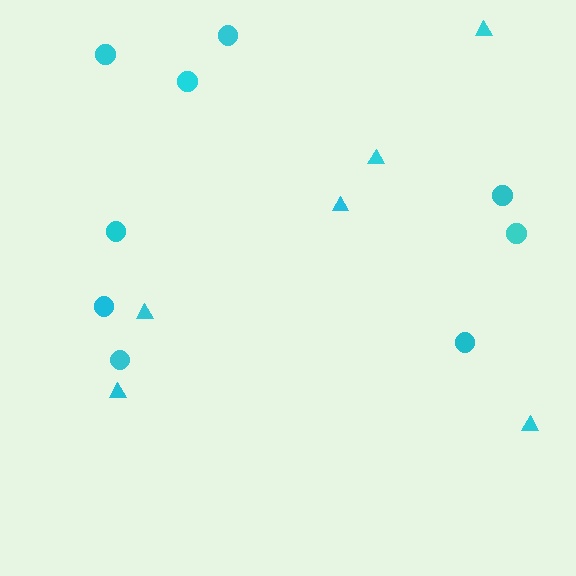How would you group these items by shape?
There are 2 groups: one group of circles (9) and one group of triangles (6).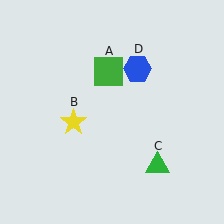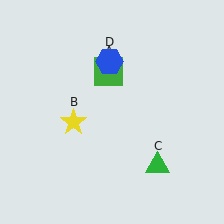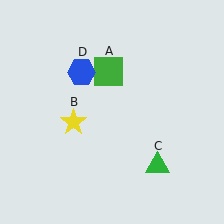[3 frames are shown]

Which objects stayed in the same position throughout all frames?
Green square (object A) and yellow star (object B) and green triangle (object C) remained stationary.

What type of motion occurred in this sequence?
The blue hexagon (object D) rotated counterclockwise around the center of the scene.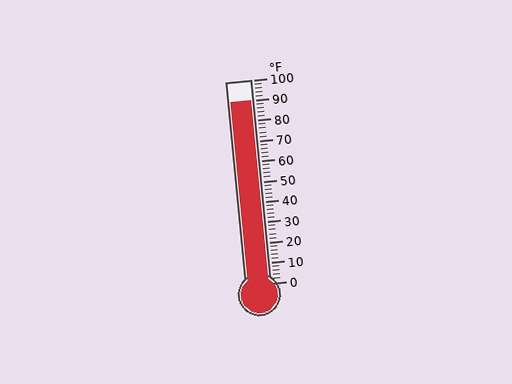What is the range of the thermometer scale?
The thermometer scale ranges from 0°F to 100°F.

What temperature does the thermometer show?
The thermometer shows approximately 90°F.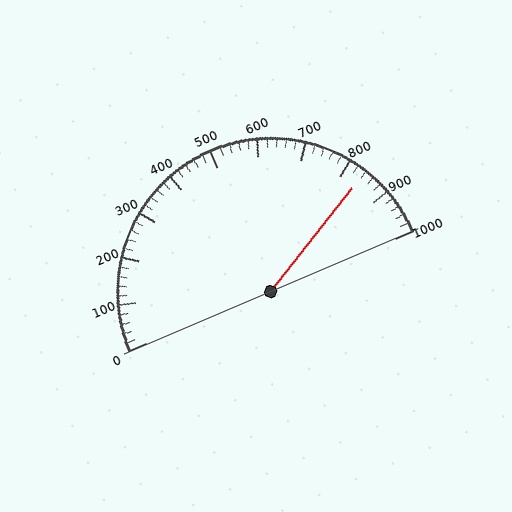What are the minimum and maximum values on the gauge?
The gauge ranges from 0 to 1000.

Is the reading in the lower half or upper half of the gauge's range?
The reading is in the upper half of the range (0 to 1000).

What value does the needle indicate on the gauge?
The needle indicates approximately 840.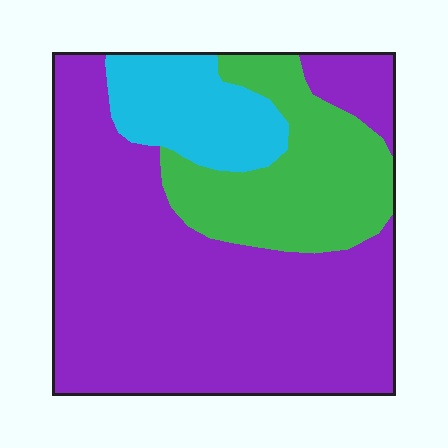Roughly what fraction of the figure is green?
Green covers around 25% of the figure.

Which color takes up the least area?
Cyan, at roughly 15%.